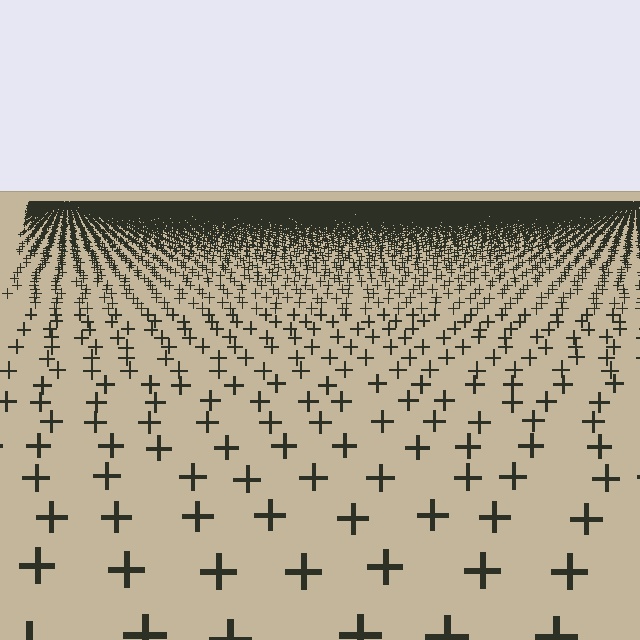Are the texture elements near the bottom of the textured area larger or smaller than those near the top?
Larger. Near the bottom, elements are closer to the viewer and appear at a bigger on-screen size.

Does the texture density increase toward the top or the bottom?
Density increases toward the top.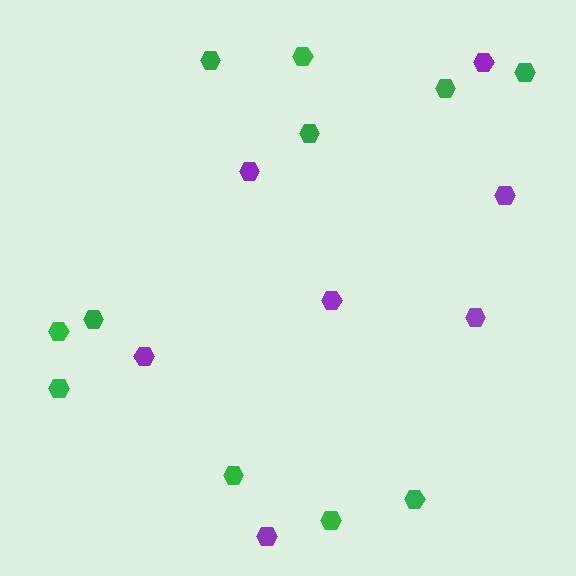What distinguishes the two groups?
There are 2 groups: one group of purple hexagons (7) and one group of green hexagons (11).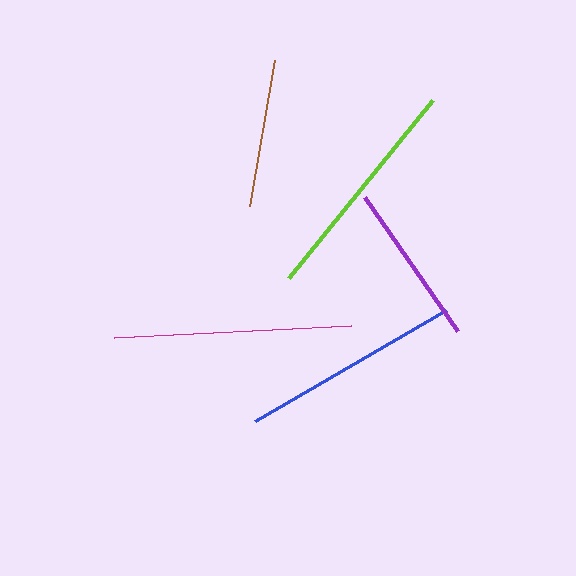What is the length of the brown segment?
The brown segment is approximately 148 pixels long.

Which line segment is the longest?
The magenta line is the longest at approximately 237 pixels.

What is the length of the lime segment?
The lime segment is approximately 229 pixels long.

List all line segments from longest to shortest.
From longest to shortest: magenta, lime, blue, purple, brown.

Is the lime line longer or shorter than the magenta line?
The magenta line is longer than the lime line.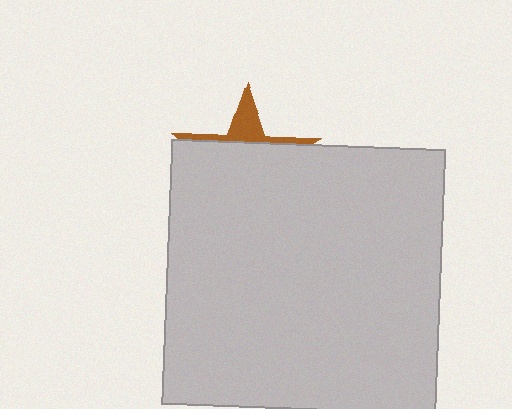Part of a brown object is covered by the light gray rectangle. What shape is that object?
It is a star.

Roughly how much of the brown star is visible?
A small part of it is visible (roughly 25%).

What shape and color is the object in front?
The object in front is a light gray rectangle.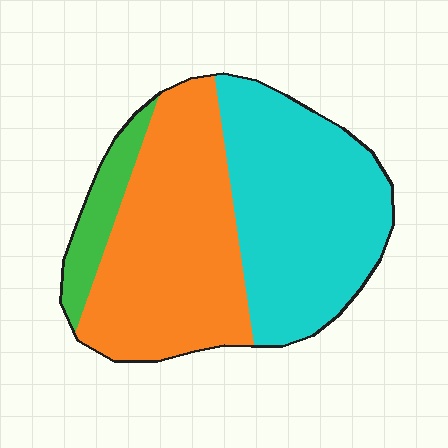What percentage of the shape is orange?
Orange takes up between a third and a half of the shape.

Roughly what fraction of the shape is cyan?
Cyan covers 45% of the shape.